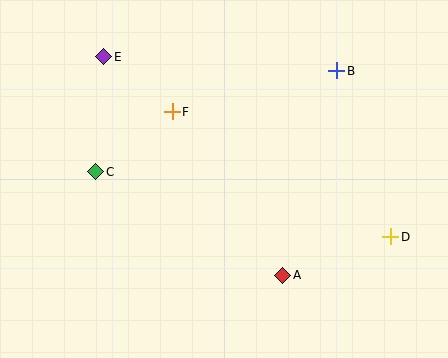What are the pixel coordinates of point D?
Point D is at (391, 237).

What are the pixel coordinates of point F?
Point F is at (172, 112).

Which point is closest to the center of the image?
Point F at (172, 112) is closest to the center.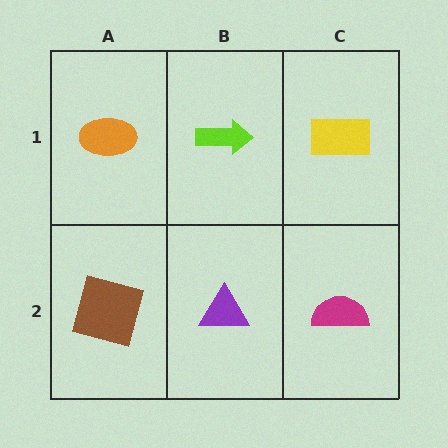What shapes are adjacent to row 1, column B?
A purple triangle (row 2, column B), an orange ellipse (row 1, column A), a yellow rectangle (row 1, column C).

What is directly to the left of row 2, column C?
A purple triangle.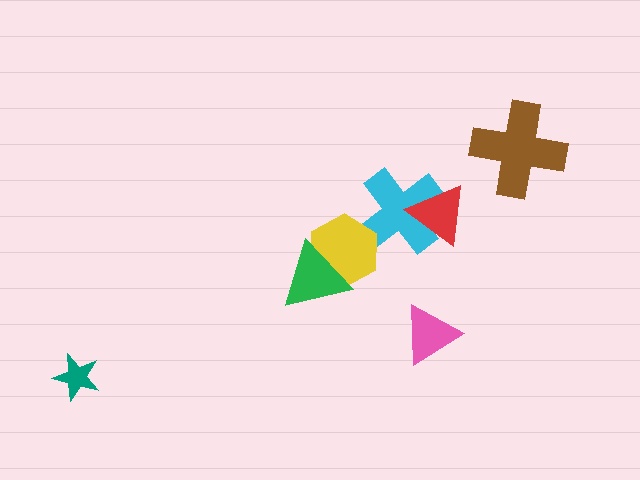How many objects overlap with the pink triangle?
0 objects overlap with the pink triangle.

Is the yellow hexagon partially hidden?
Yes, it is partially covered by another shape.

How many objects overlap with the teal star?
0 objects overlap with the teal star.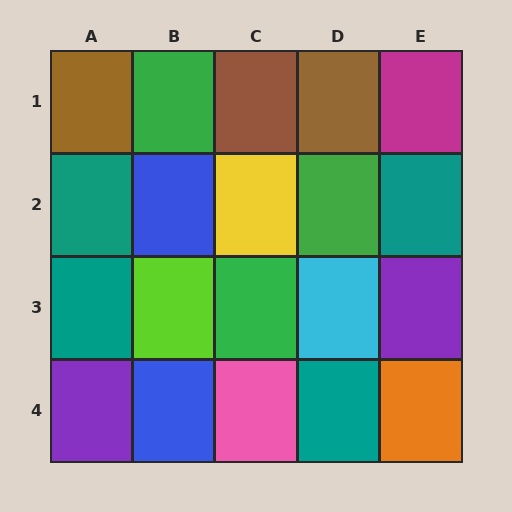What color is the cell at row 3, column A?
Teal.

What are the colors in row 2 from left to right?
Teal, blue, yellow, green, teal.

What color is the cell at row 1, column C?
Brown.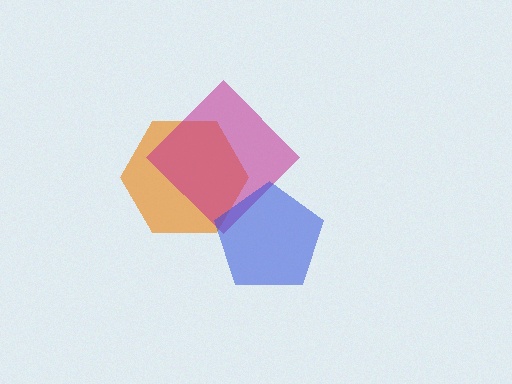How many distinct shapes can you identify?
There are 3 distinct shapes: an orange hexagon, a magenta diamond, a blue pentagon.